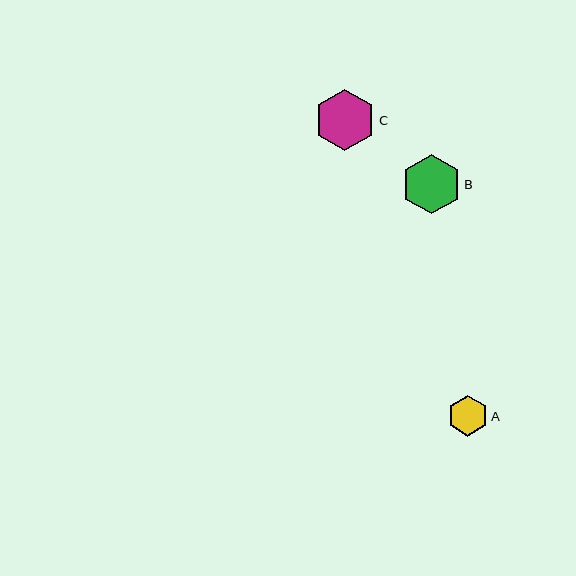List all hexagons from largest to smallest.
From largest to smallest: C, B, A.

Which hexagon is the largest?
Hexagon C is the largest with a size of approximately 62 pixels.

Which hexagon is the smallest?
Hexagon A is the smallest with a size of approximately 41 pixels.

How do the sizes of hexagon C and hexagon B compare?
Hexagon C and hexagon B are approximately the same size.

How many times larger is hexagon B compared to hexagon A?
Hexagon B is approximately 1.4 times the size of hexagon A.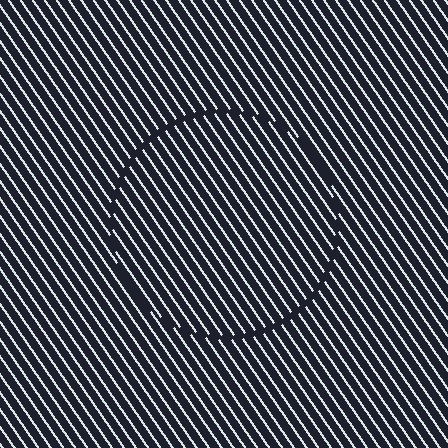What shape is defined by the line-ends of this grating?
An illusory circle. The interior of the shape contains the same grating, shifted by half a period — the contour is defined by the phase discontinuity where line-ends from the inner and outer gratings abut.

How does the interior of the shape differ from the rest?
The interior of the shape contains the same grating, shifted by half a period — the contour is defined by the phase discontinuity where line-ends from the inner and outer gratings abut.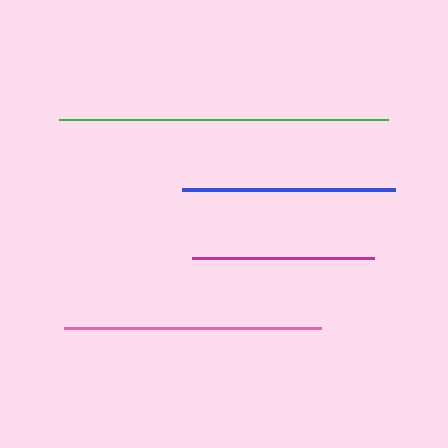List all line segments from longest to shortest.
From longest to shortest: green, pink, blue, magenta.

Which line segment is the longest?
The green line is the longest at approximately 329 pixels.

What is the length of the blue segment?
The blue segment is approximately 213 pixels long.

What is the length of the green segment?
The green segment is approximately 329 pixels long.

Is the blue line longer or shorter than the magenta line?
The blue line is longer than the magenta line.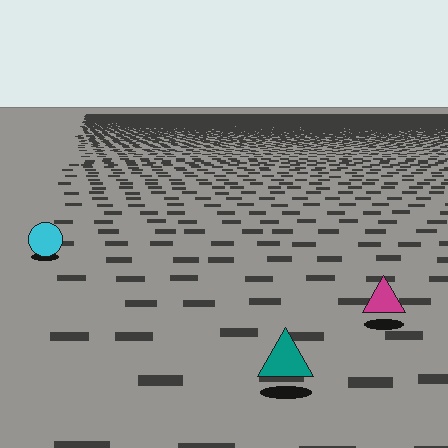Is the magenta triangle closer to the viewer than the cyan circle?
Yes. The magenta triangle is closer — you can tell from the texture gradient: the ground texture is coarser near it.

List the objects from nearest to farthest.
From nearest to farthest: the teal triangle, the magenta triangle, the cyan circle.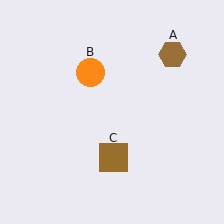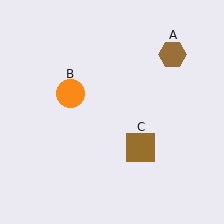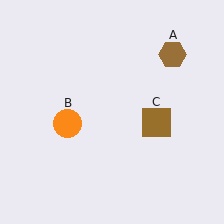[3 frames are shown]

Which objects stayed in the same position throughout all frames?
Brown hexagon (object A) remained stationary.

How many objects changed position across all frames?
2 objects changed position: orange circle (object B), brown square (object C).